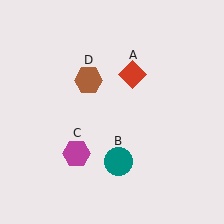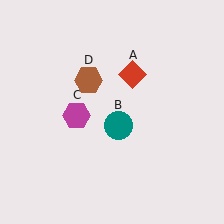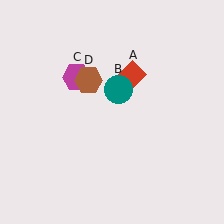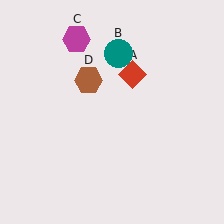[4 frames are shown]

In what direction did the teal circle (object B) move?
The teal circle (object B) moved up.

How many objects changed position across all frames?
2 objects changed position: teal circle (object B), magenta hexagon (object C).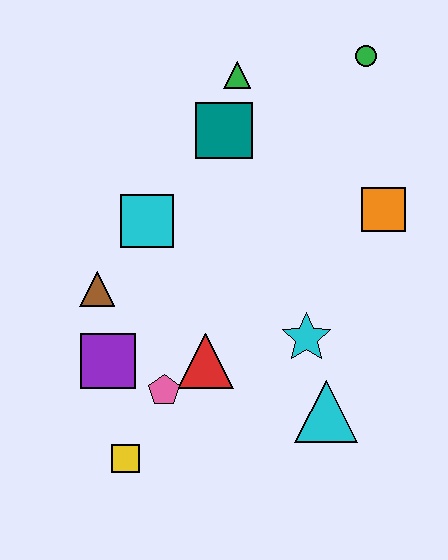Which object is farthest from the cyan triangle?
The green circle is farthest from the cyan triangle.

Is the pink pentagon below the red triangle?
Yes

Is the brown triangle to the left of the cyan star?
Yes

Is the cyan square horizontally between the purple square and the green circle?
Yes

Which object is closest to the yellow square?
The pink pentagon is closest to the yellow square.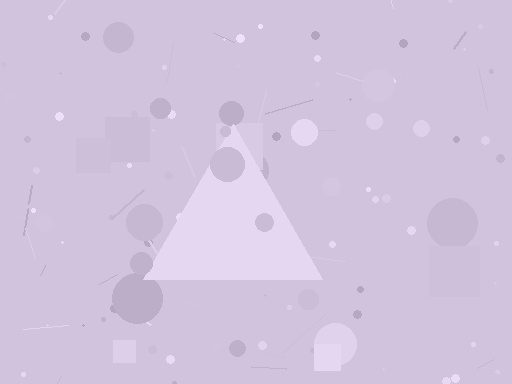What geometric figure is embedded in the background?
A triangle is embedded in the background.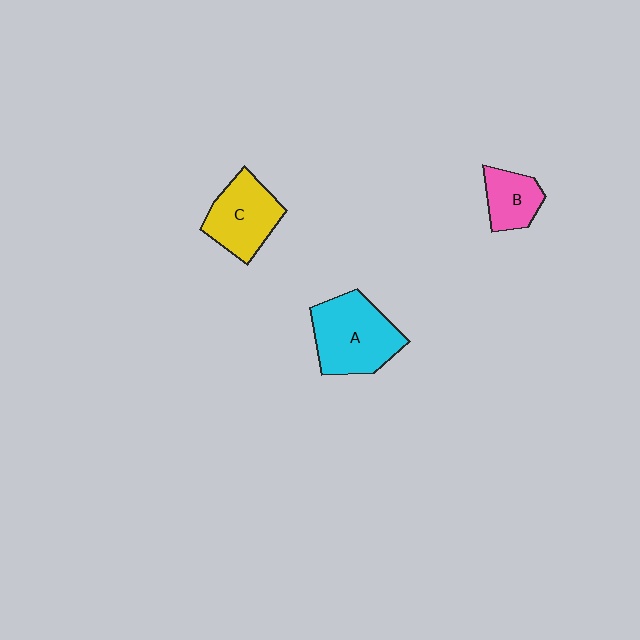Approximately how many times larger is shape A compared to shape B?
Approximately 1.9 times.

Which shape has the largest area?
Shape A (cyan).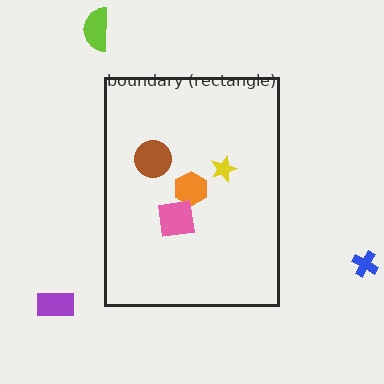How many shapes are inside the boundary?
4 inside, 3 outside.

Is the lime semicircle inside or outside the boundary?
Outside.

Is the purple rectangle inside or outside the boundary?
Outside.